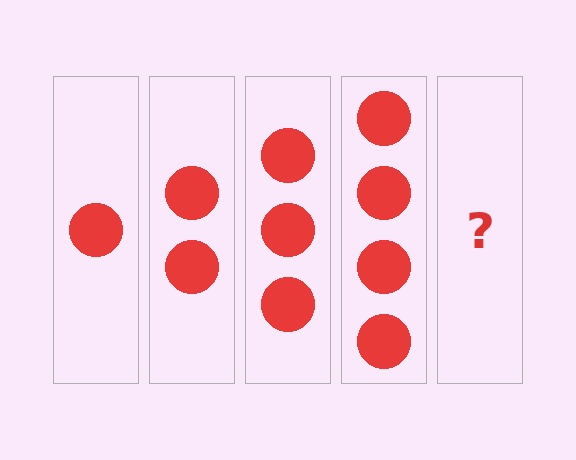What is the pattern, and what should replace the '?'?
The pattern is that each step adds one more circle. The '?' should be 5 circles.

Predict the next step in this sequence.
The next step is 5 circles.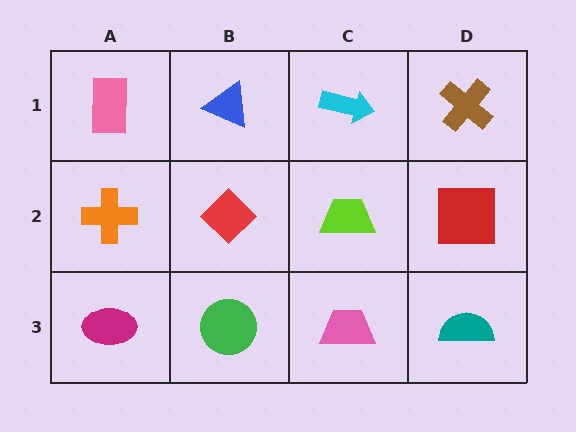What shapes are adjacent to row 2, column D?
A brown cross (row 1, column D), a teal semicircle (row 3, column D), a lime trapezoid (row 2, column C).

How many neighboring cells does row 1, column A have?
2.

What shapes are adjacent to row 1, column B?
A red diamond (row 2, column B), a pink rectangle (row 1, column A), a cyan arrow (row 1, column C).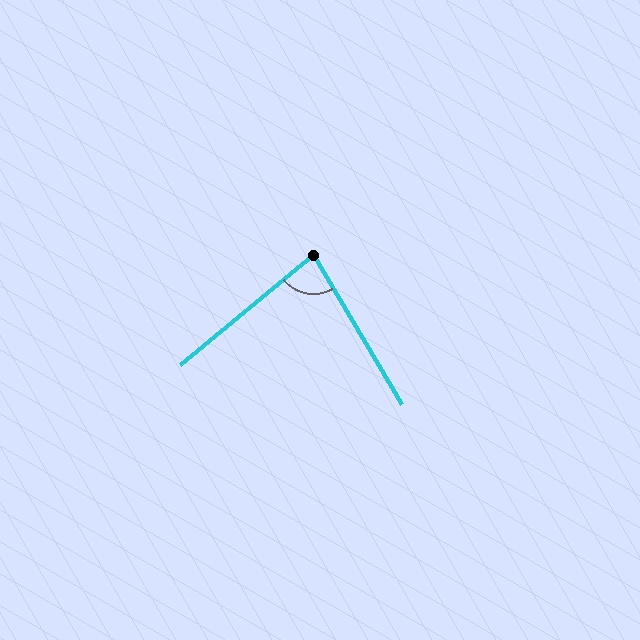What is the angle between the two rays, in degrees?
Approximately 81 degrees.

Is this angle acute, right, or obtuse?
It is acute.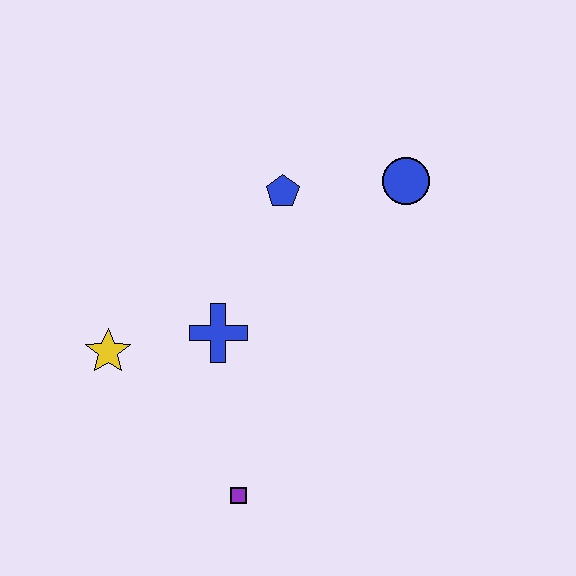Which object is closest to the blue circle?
The blue pentagon is closest to the blue circle.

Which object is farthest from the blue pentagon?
The purple square is farthest from the blue pentagon.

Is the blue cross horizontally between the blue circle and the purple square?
No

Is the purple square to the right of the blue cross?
Yes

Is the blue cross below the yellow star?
No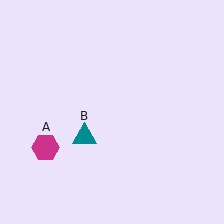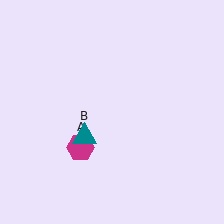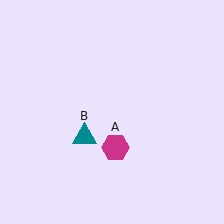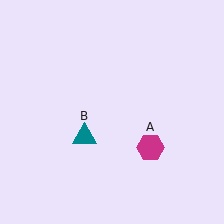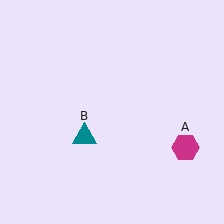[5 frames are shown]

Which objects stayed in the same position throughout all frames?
Teal triangle (object B) remained stationary.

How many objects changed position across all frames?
1 object changed position: magenta hexagon (object A).